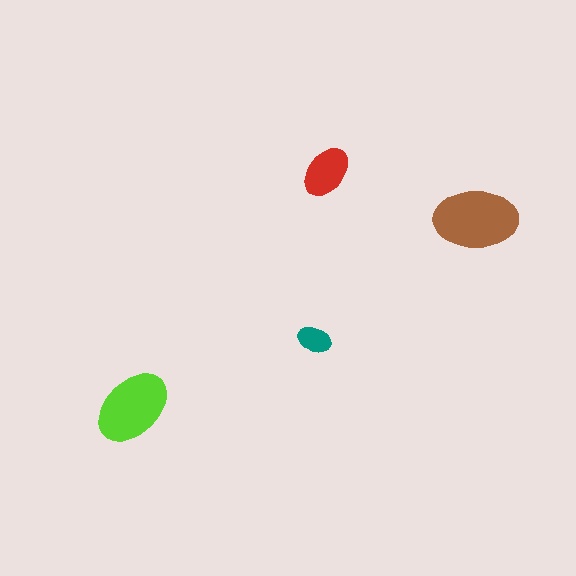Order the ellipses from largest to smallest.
the brown one, the lime one, the red one, the teal one.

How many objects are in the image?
There are 4 objects in the image.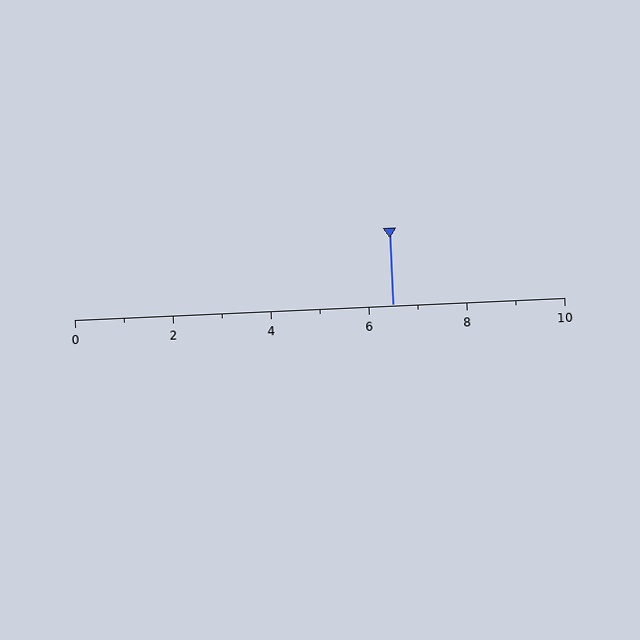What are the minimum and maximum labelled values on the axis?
The axis runs from 0 to 10.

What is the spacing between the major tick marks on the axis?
The major ticks are spaced 2 apart.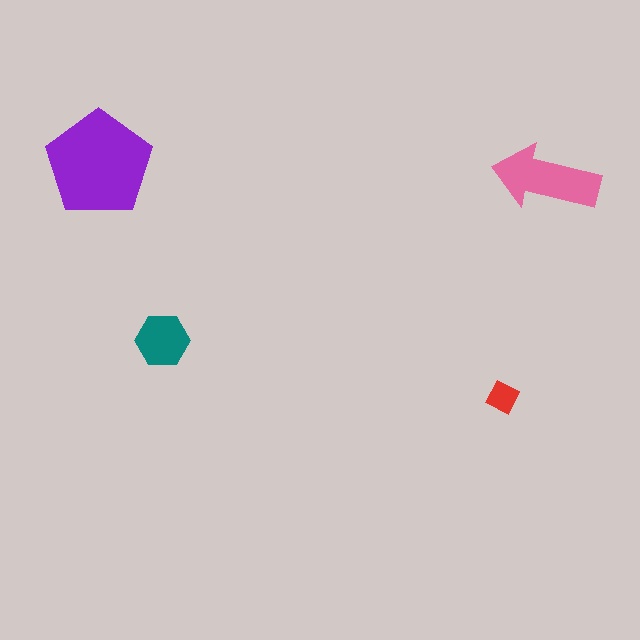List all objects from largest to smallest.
The purple pentagon, the pink arrow, the teal hexagon, the red diamond.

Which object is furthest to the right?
The pink arrow is rightmost.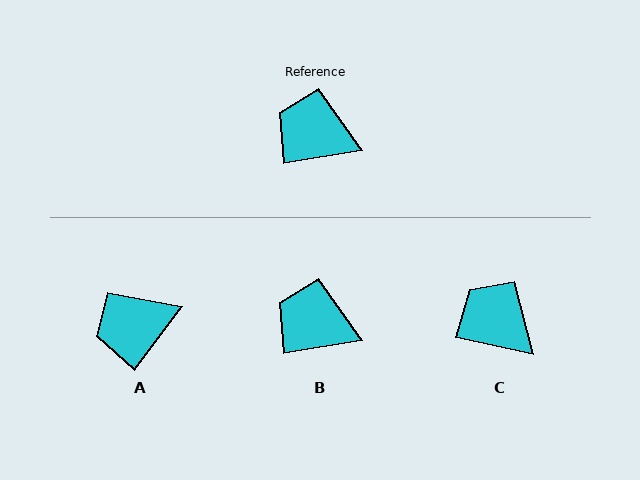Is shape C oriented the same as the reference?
No, it is off by about 22 degrees.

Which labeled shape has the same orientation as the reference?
B.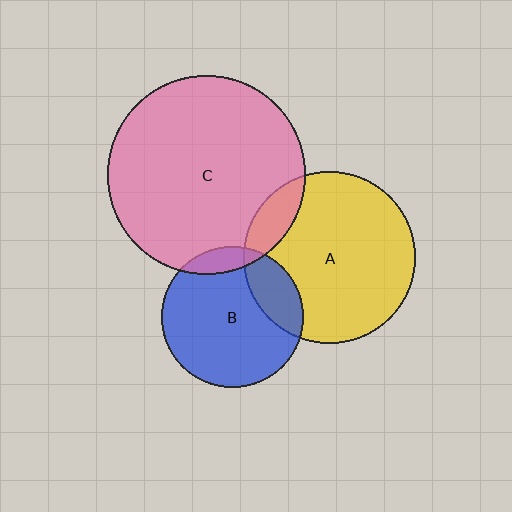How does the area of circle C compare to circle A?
Approximately 1.3 times.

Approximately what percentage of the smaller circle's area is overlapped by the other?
Approximately 10%.